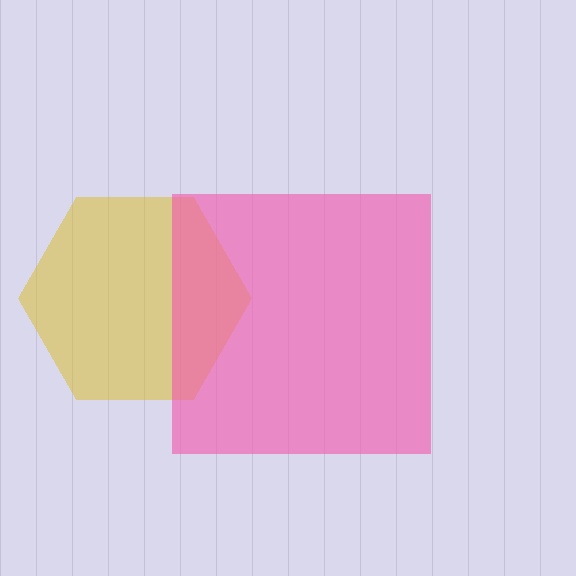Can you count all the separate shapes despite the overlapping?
Yes, there are 2 separate shapes.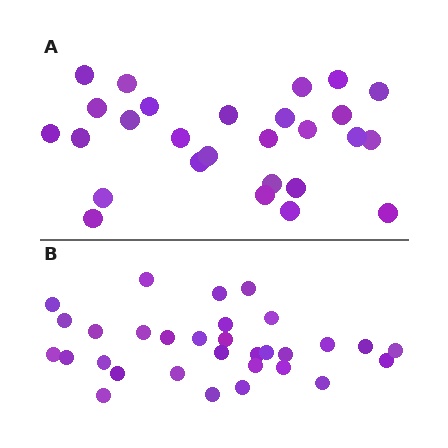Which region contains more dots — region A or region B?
Region B (the bottom region) has more dots.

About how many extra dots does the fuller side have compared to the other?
Region B has about 4 more dots than region A.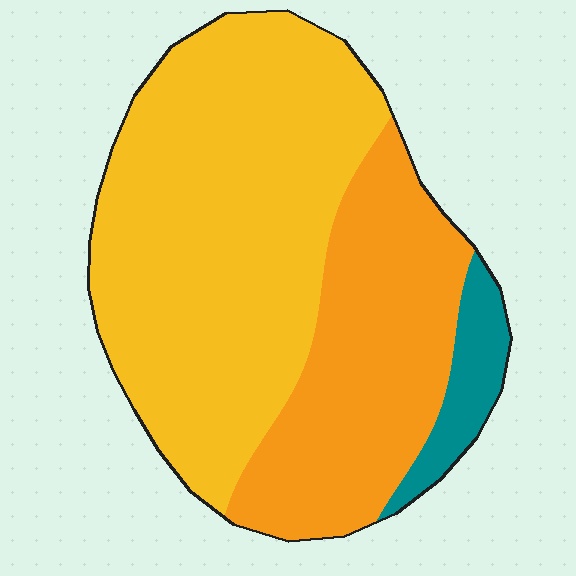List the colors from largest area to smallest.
From largest to smallest: yellow, orange, teal.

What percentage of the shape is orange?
Orange takes up about one third (1/3) of the shape.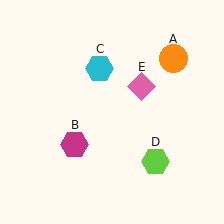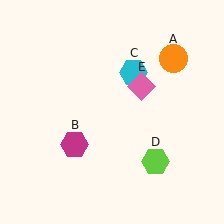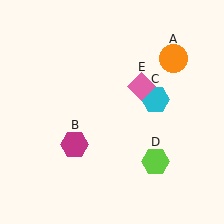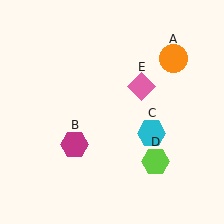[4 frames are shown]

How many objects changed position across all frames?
1 object changed position: cyan hexagon (object C).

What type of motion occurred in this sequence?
The cyan hexagon (object C) rotated clockwise around the center of the scene.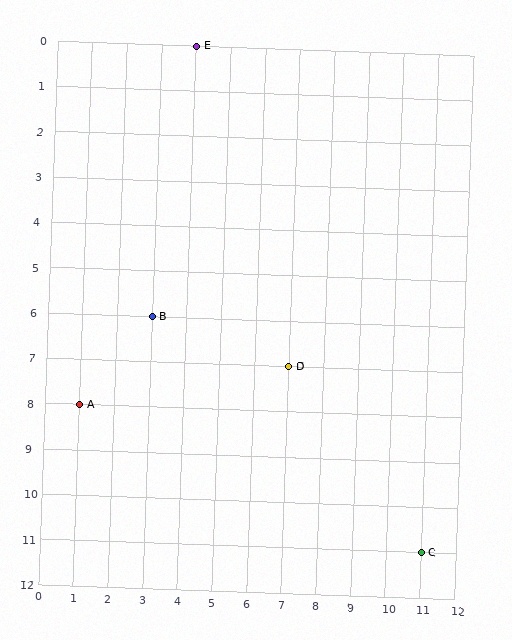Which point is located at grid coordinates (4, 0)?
Point E is at (4, 0).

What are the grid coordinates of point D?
Point D is at grid coordinates (7, 7).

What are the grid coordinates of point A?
Point A is at grid coordinates (1, 8).